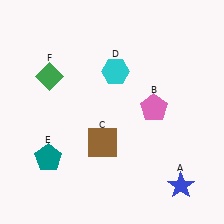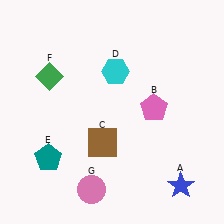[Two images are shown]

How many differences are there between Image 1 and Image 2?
There is 1 difference between the two images.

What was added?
A pink circle (G) was added in Image 2.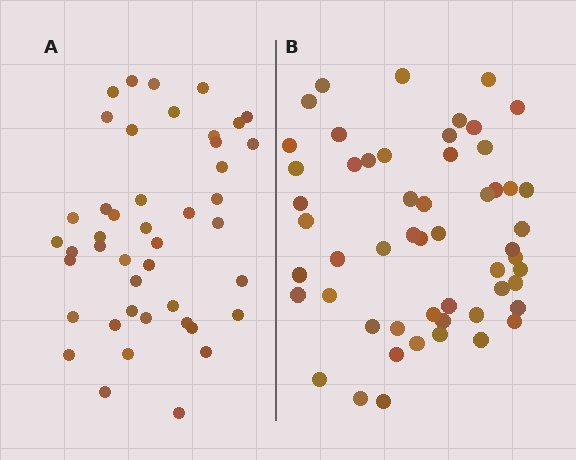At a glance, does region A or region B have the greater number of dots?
Region B (the right region) has more dots.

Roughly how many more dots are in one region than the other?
Region B has roughly 10 or so more dots than region A.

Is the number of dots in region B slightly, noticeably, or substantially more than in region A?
Region B has only slightly more — the two regions are fairly close. The ratio is roughly 1.2 to 1.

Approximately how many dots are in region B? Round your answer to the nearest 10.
About 50 dots. (The exact count is 54, which rounds to 50.)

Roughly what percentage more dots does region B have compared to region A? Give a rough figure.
About 25% more.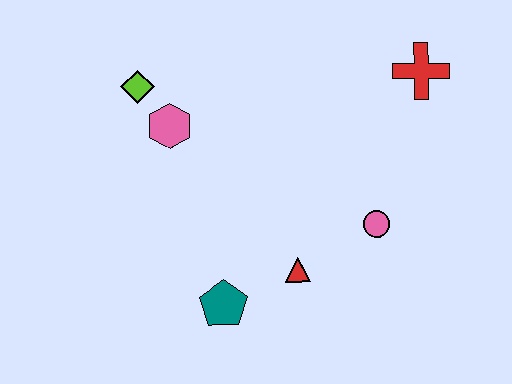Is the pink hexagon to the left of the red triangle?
Yes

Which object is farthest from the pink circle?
The lime diamond is farthest from the pink circle.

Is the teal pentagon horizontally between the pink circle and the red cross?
No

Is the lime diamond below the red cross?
Yes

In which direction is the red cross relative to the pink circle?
The red cross is above the pink circle.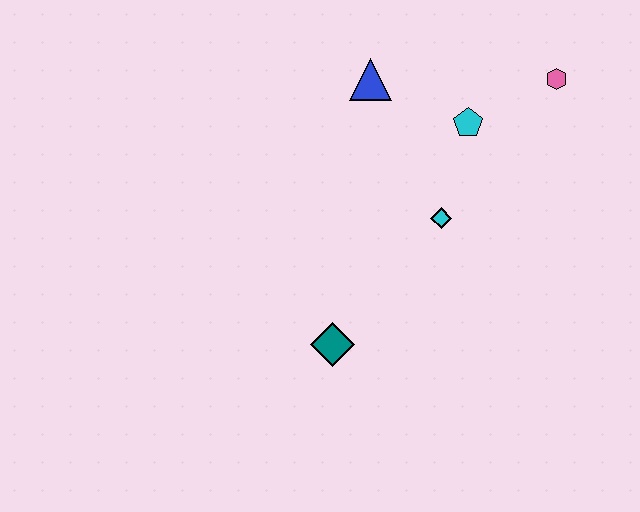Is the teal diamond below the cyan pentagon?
Yes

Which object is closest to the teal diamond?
The cyan diamond is closest to the teal diamond.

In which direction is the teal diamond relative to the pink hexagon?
The teal diamond is below the pink hexagon.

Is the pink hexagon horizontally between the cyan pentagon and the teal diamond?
No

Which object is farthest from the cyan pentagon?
The teal diamond is farthest from the cyan pentagon.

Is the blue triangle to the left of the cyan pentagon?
Yes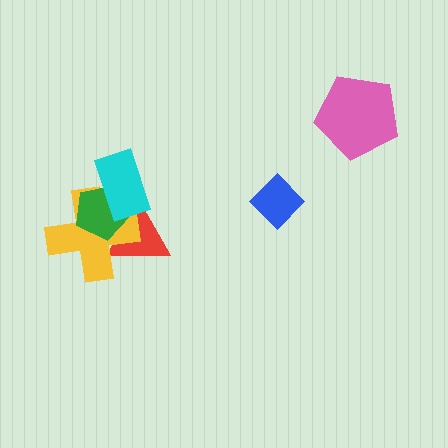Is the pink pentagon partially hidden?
No, no other shape covers it.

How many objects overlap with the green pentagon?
3 objects overlap with the green pentagon.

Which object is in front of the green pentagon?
The cyan rectangle is in front of the green pentagon.